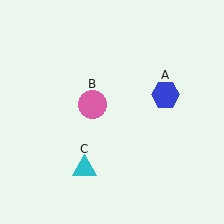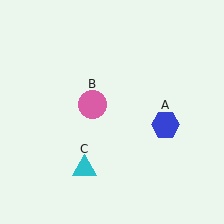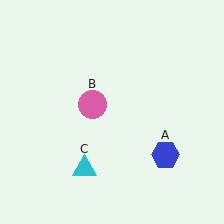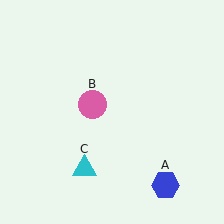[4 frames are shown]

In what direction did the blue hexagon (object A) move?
The blue hexagon (object A) moved down.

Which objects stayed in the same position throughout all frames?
Pink circle (object B) and cyan triangle (object C) remained stationary.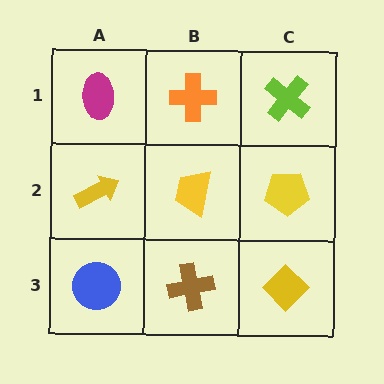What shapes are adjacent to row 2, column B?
An orange cross (row 1, column B), a brown cross (row 3, column B), a yellow arrow (row 2, column A), a yellow pentagon (row 2, column C).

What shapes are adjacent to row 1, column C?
A yellow pentagon (row 2, column C), an orange cross (row 1, column B).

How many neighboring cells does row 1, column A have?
2.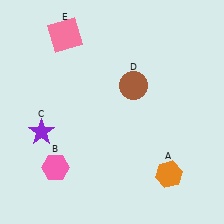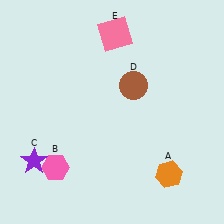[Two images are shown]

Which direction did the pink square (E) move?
The pink square (E) moved right.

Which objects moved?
The objects that moved are: the purple star (C), the pink square (E).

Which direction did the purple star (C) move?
The purple star (C) moved down.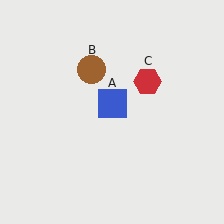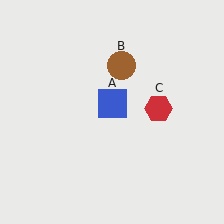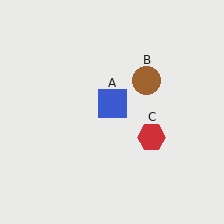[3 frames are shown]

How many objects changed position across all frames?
2 objects changed position: brown circle (object B), red hexagon (object C).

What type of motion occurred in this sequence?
The brown circle (object B), red hexagon (object C) rotated clockwise around the center of the scene.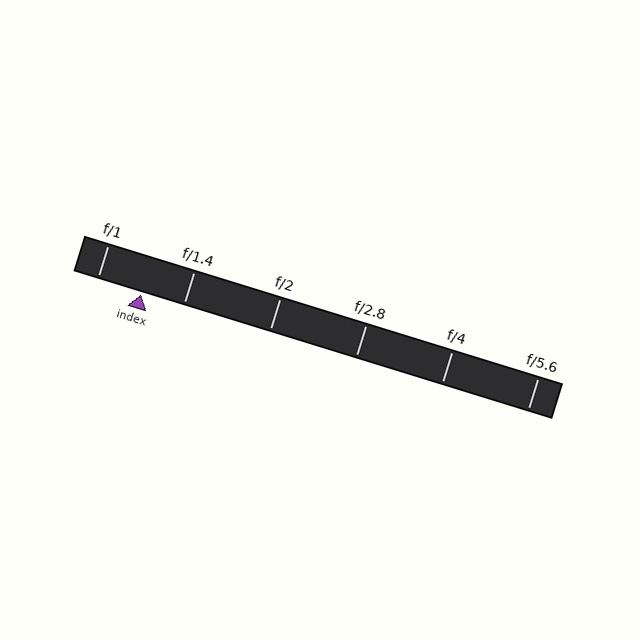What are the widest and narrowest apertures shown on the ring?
The widest aperture shown is f/1 and the narrowest is f/5.6.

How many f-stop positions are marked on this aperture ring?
There are 6 f-stop positions marked.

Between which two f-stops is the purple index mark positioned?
The index mark is between f/1 and f/1.4.